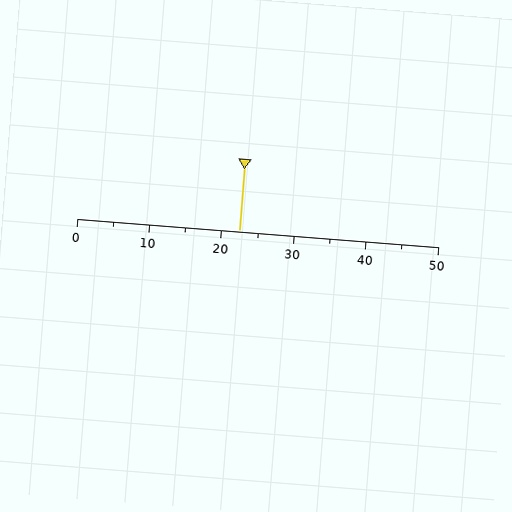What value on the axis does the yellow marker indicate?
The marker indicates approximately 22.5.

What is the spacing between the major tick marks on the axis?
The major ticks are spaced 10 apart.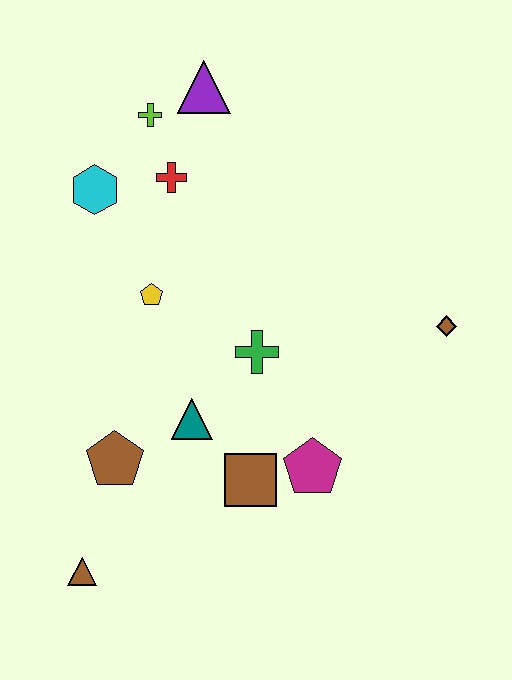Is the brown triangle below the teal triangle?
Yes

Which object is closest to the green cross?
The teal triangle is closest to the green cross.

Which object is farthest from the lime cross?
The brown triangle is farthest from the lime cross.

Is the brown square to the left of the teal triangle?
No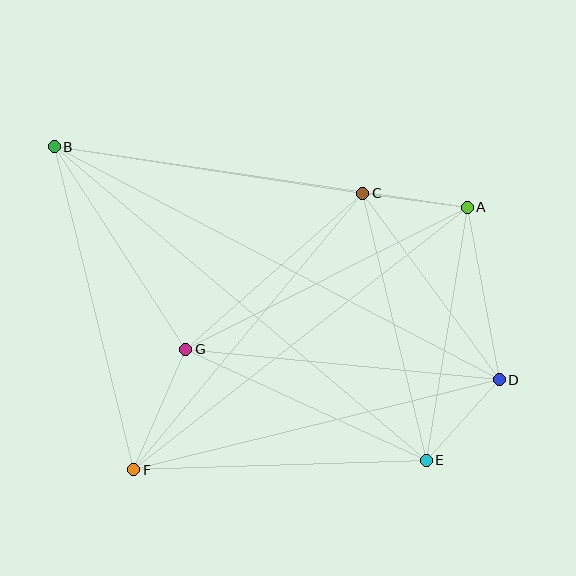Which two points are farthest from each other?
Points B and D are farthest from each other.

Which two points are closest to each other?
Points A and C are closest to each other.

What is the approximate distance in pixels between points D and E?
The distance between D and E is approximately 109 pixels.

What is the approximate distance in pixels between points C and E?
The distance between C and E is approximately 274 pixels.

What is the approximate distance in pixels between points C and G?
The distance between C and G is approximately 236 pixels.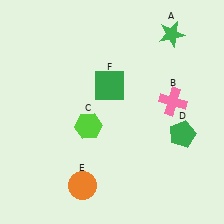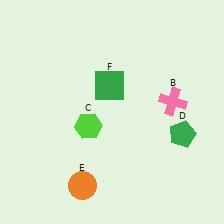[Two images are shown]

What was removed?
The green star (A) was removed in Image 2.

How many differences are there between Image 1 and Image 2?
There is 1 difference between the two images.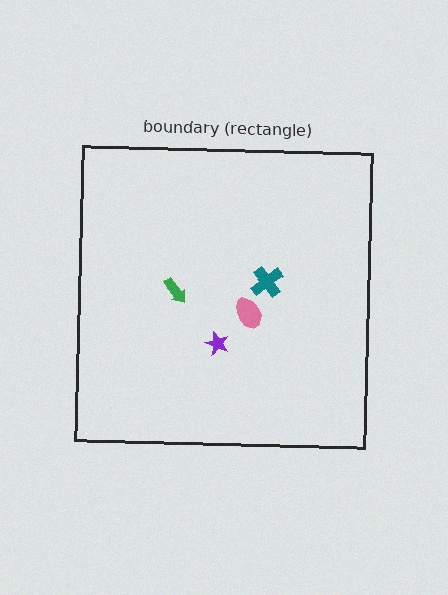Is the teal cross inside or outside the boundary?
Inside.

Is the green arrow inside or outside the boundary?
Inside.